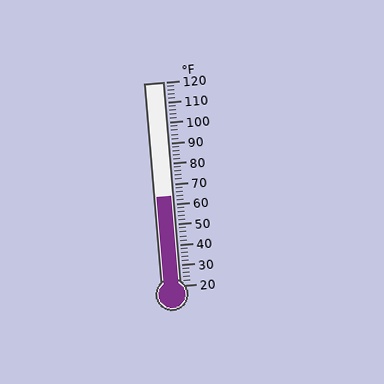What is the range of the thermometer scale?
The thermometer scale ranges from 20°F to 120°F.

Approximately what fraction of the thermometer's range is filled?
The thermometer is filled to approximately 45% of its range.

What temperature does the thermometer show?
The thermometer shows approximately 64°F.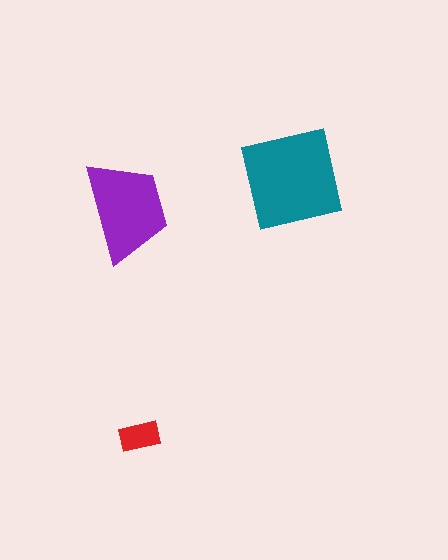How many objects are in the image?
There are 3 objects in the image.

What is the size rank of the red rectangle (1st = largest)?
3rd.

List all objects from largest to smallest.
The teal square, the purple trapezoid, the red rectangle.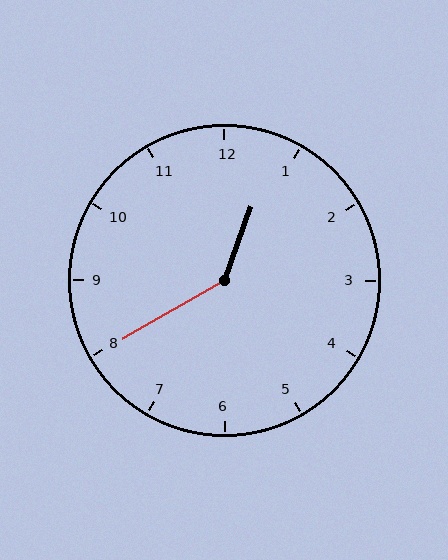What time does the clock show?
12:40.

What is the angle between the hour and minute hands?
Approximately 140 degrees.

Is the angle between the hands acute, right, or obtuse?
It is obtuse.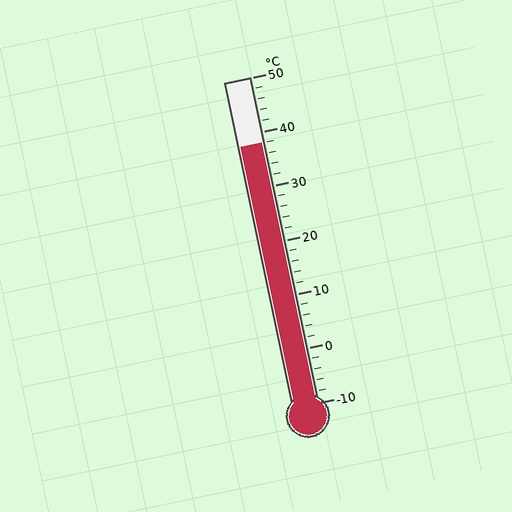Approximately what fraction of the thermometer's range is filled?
The thermometer is filled to approximately 80% of its range.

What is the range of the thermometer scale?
The thermometer scale ranges from -10°C to 50°C.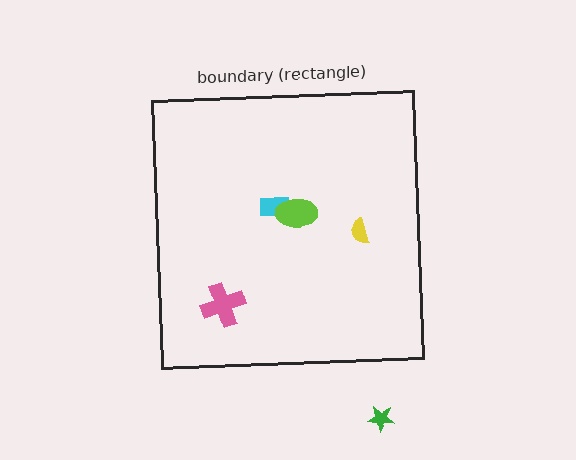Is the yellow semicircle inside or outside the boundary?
Inside.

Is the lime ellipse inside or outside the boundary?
Inside.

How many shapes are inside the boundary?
4 inside, 1 outside.